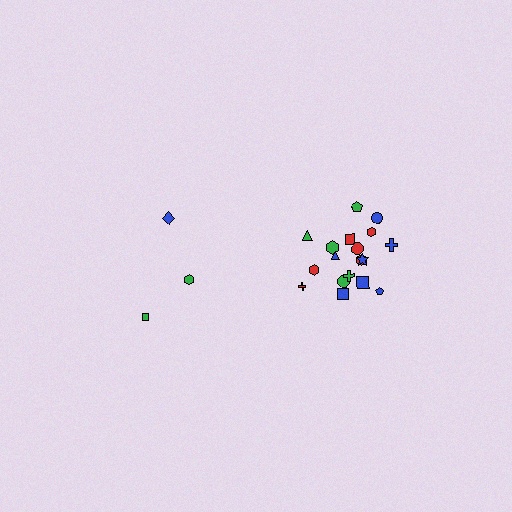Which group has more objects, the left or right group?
The right group.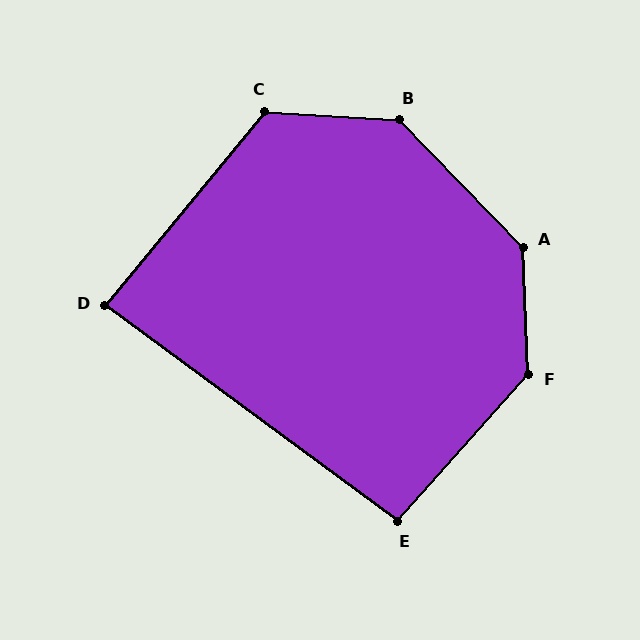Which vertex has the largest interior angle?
A, at approximately 138 degrees.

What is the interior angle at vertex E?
Approximately 95 degrees (obtuse).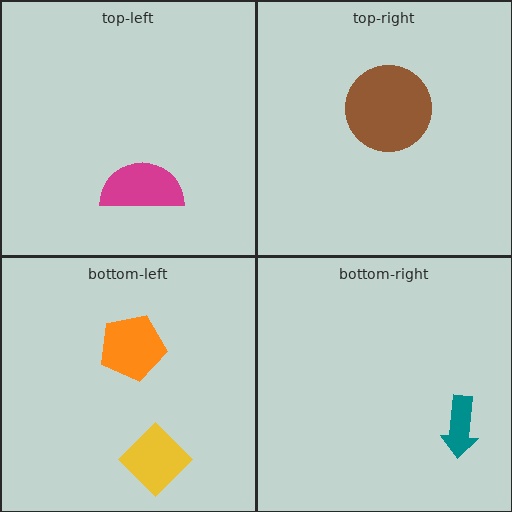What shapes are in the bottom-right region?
The teal arrow.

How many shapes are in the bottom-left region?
2.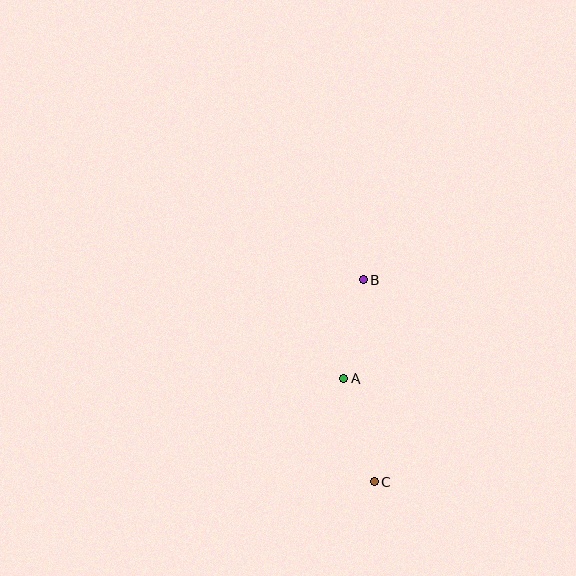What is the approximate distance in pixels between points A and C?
The distance between A and C is approximately 108 pixels.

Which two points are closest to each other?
Points A and B are closest to each other.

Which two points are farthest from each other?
Points B and C are farthest from each other.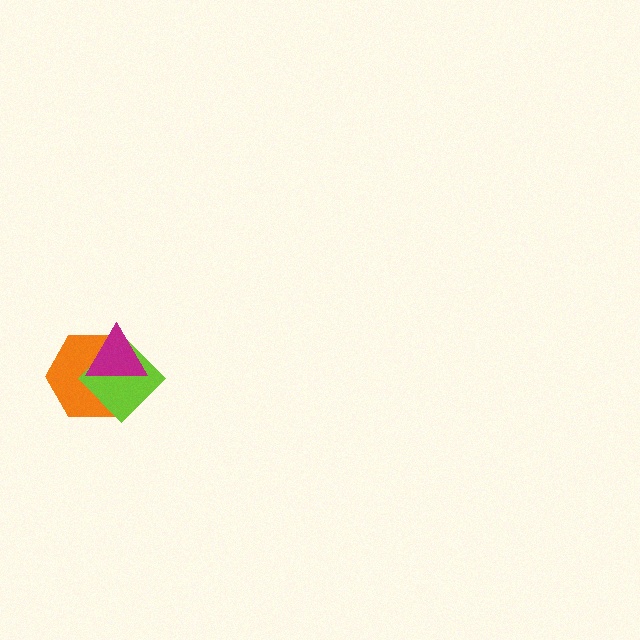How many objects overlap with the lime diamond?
2 objects overlap with the lime diamond.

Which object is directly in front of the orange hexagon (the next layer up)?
The lime diamond is directly in front of the orange hexagon.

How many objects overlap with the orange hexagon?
2 objects overlap with the orange hexagon.